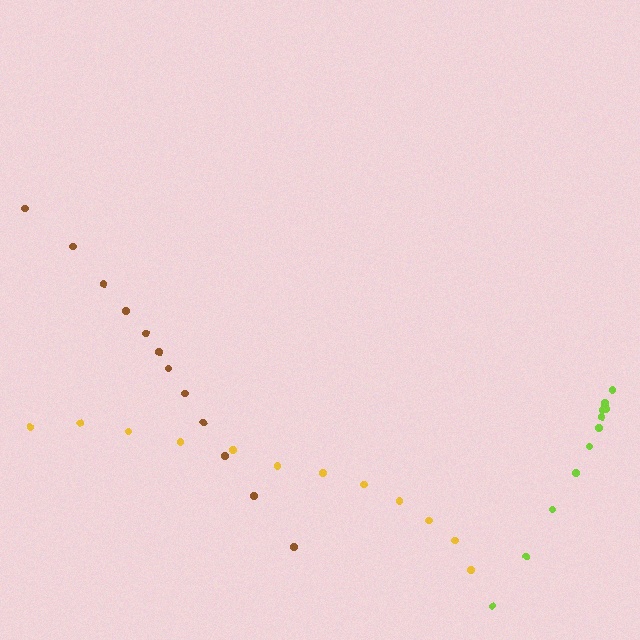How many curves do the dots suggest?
There are 3 distinct paths.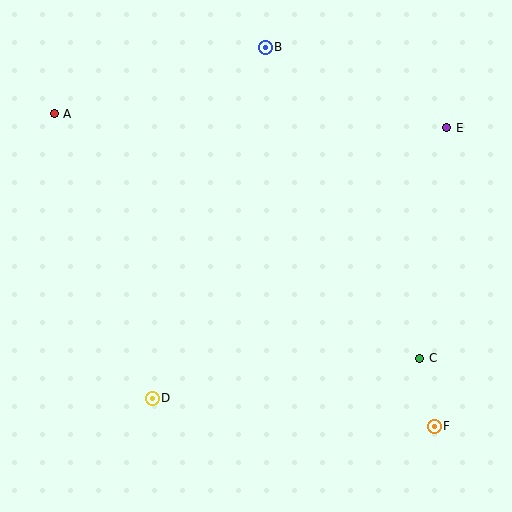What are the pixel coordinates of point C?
Point C is at (420, 358).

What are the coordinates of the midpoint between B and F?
The midpoint between B and F is at (350, 237).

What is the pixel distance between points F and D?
The distance between F and D is 283 pixels.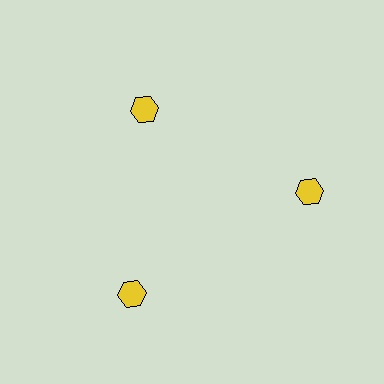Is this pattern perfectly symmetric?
No. The 3 yellow hexagons are arranged in a ring, but one element near the 11 o'clock position is pulled inward toward the center, breaking the 3-fold rotational symmetry.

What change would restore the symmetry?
The symmetry would be restored by moving it outward, back onto the ring so that all 3 hexagons sit at equal angles and equal distance from the center.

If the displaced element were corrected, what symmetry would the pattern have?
It would have 3-fold rotational symmetry — the pattern would map onto itself every 120 degrees.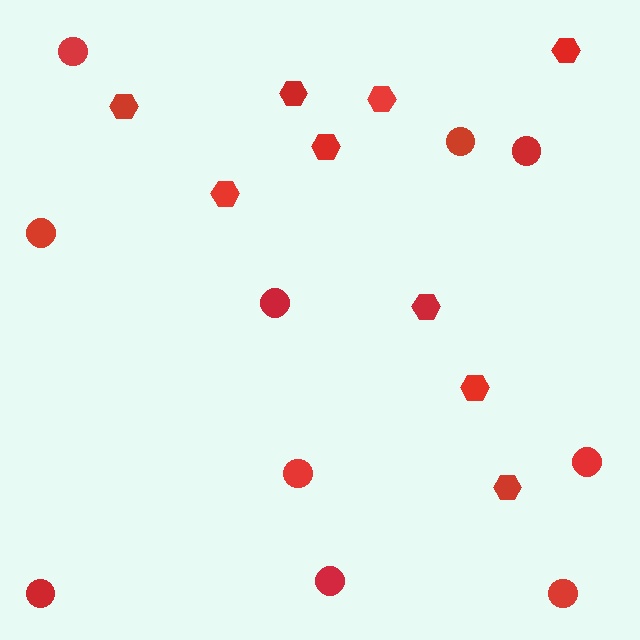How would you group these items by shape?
There are 2 groups: one group of hexagons (9) and one group of circles (10).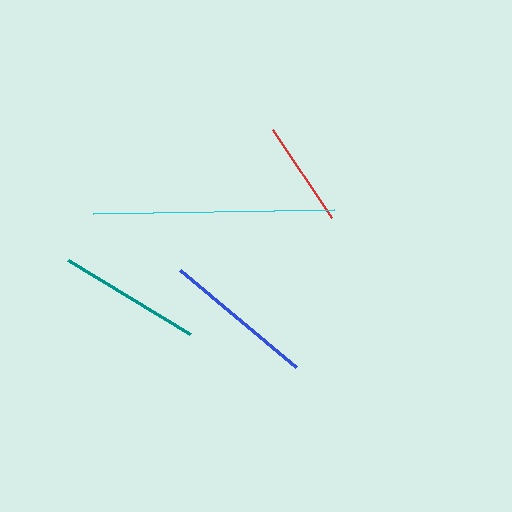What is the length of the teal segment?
The teal segment is approximately 143 pixels long.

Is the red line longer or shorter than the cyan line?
The cyan line is longer than the red line.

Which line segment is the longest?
The cyan line is the longest at approximately 241 pixels.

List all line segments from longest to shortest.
From longest to shortest: cyan, blue, teal, red.